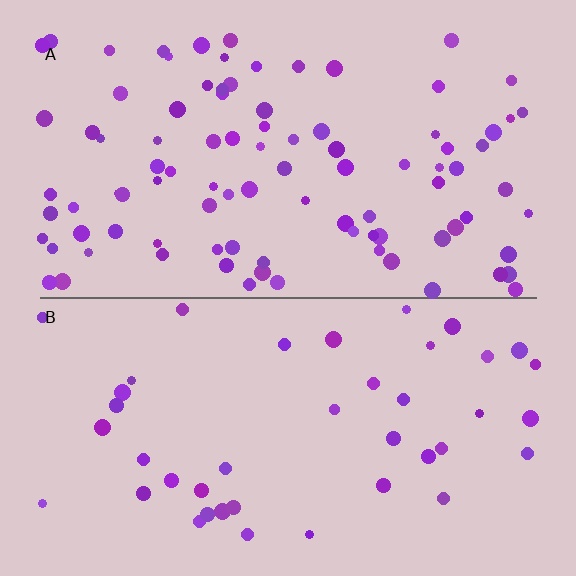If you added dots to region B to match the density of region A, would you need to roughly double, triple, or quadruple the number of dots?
Approximately double.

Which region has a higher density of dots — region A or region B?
A (the top).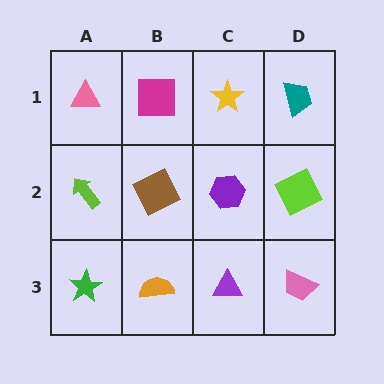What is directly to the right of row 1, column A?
A magenta square.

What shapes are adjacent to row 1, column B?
A brown square (row 2, column B), a pink triangle (row 1, column A), a yellow star (row 1, column C).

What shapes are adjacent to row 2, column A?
A pink triangle (row 1, column A), a green star (row 3, column A), a brown square (row 2, column B).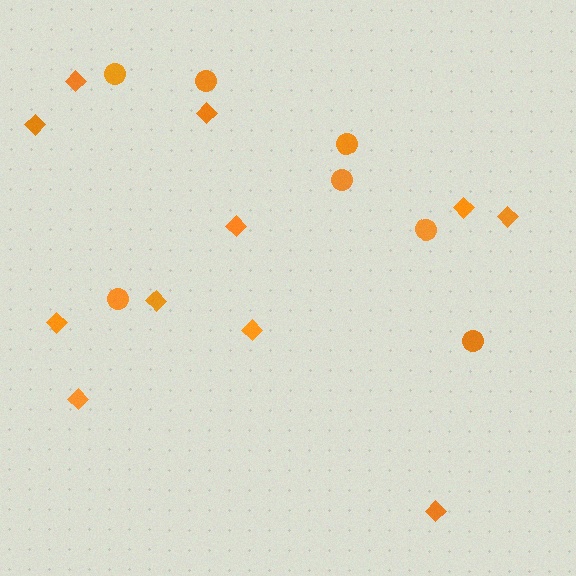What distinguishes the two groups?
There are 2 groups: one group of diamonds (11) and one group of circles (7).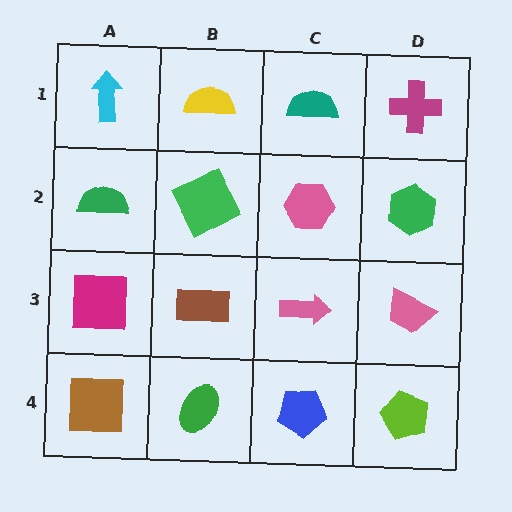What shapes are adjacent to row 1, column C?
A pink hexagon (row 2, column C), a yellow semicircle (row 1, column B), a magenta cross (row 1, column D).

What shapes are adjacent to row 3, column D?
A green hexagon (row 2, column D), a lime pentagon (row 4, column D), a pink arrow (row 3, column C).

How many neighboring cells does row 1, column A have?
2.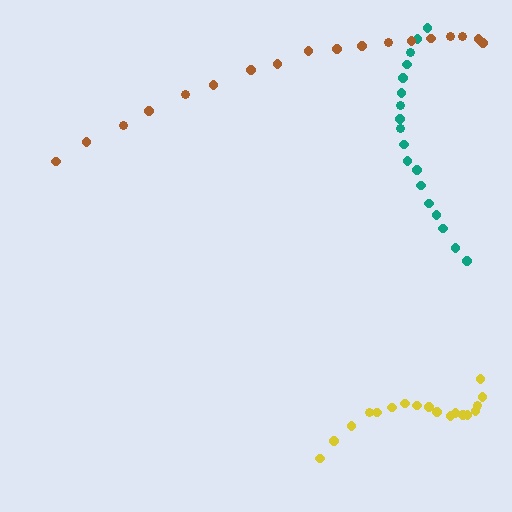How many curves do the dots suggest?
There are 3 distinct paths.